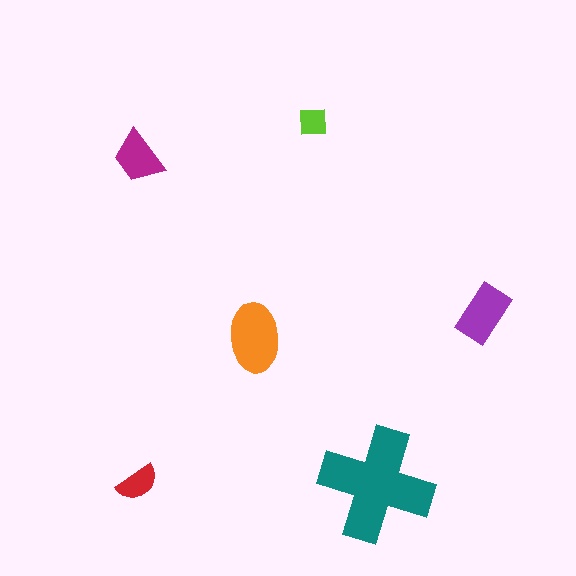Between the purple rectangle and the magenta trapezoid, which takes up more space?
The purple rectangle.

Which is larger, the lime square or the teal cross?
The teal cross.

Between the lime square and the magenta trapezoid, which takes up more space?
The magenta trapezoid.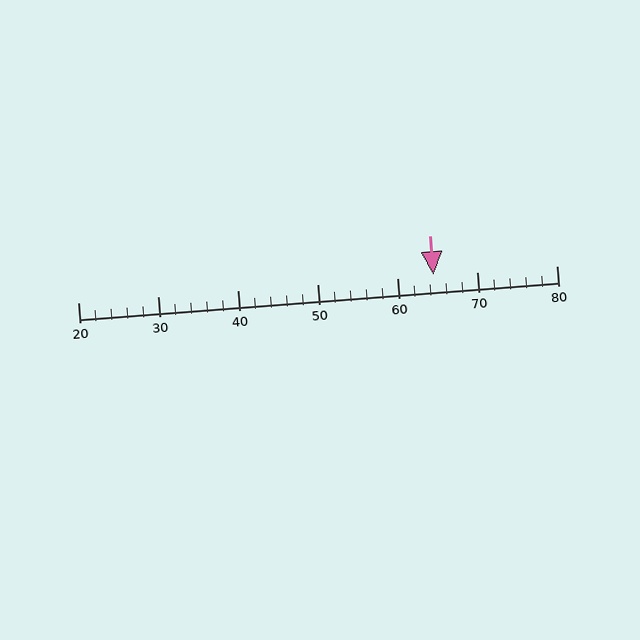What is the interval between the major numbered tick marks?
The major tick marks are spaced 10 units apart.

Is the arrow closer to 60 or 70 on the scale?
The arrow is closer to 60.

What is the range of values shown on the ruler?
The ruler shows values from 20 to 80.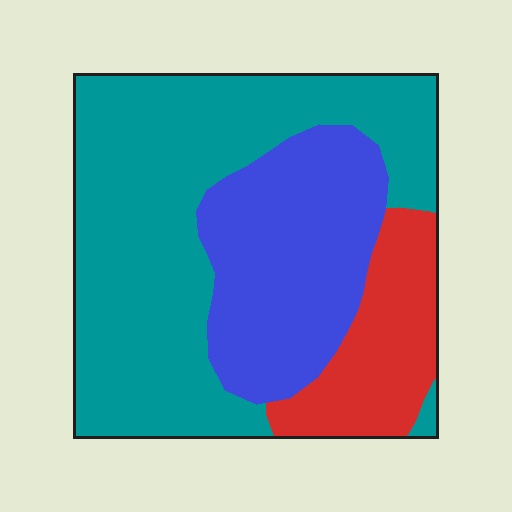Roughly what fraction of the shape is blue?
Blue covers 29% of the shape.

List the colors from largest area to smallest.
From largest to smallest: teal, blue, red.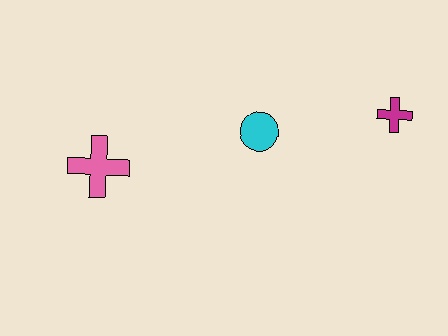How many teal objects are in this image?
There are no teal objects.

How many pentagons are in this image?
There are no pentagons.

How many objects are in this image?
There are 3 objects.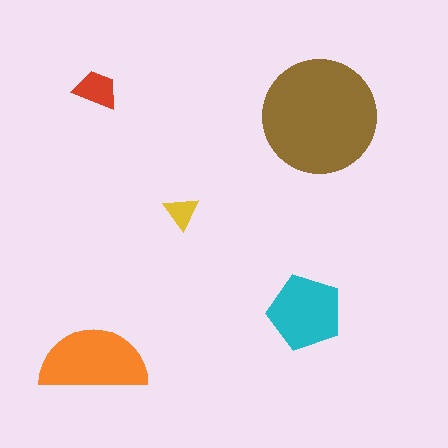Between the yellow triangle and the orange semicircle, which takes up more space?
The orange semicircle.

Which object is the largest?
The brown circle.